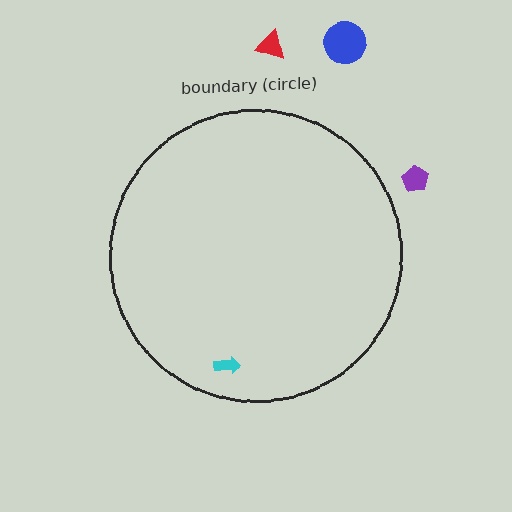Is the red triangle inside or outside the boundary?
Outside.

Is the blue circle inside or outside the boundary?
Outside.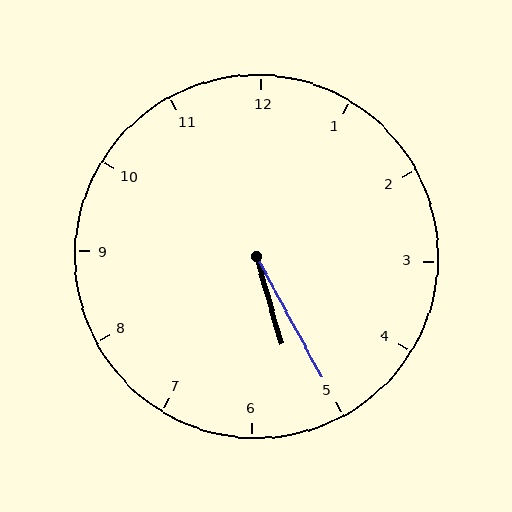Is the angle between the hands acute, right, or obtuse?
It is acute.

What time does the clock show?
5:25.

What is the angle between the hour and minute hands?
Approximately 12 degrees.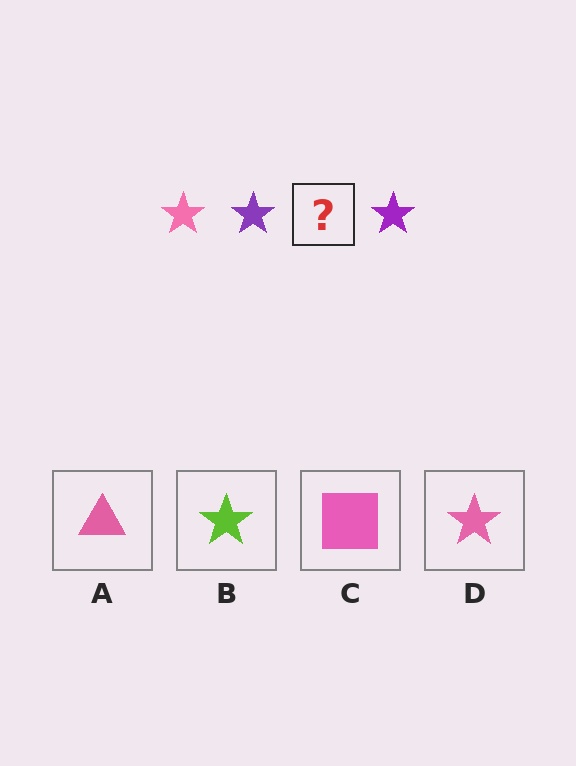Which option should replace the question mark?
Option D.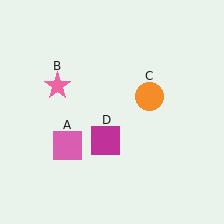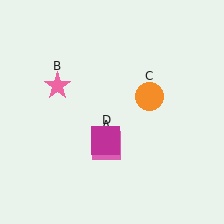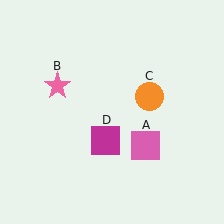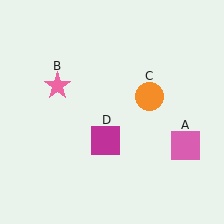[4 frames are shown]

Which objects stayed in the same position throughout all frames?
Pink star (object B) and orange circle (object C) and magenta square (object D) remained stationary.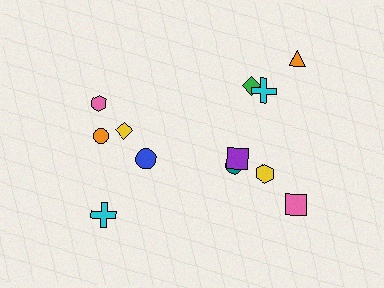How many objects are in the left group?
There are 5 objects.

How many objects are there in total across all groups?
There are 12 objects.